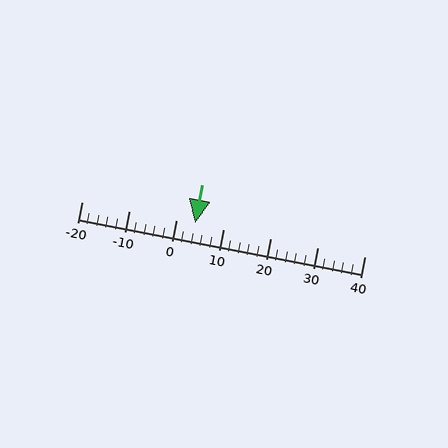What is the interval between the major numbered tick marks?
The major tick marks are spaced 10 units apart.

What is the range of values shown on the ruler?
The ruler shows values from -20 to 40.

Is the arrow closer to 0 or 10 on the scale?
The arrow is closer to 0.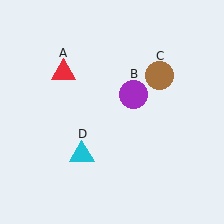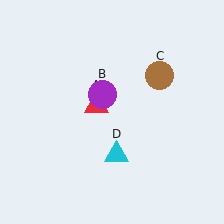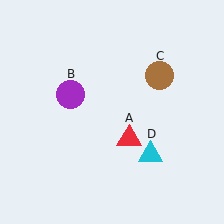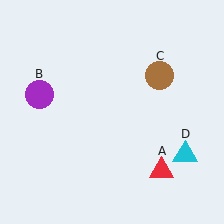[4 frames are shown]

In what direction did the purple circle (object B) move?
The purple circle (object B) moved left.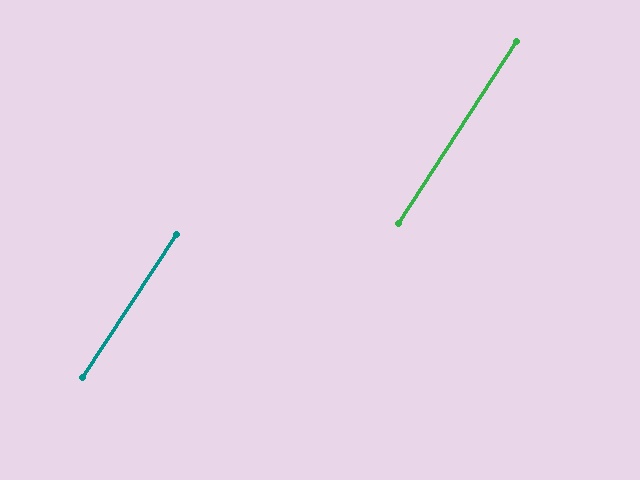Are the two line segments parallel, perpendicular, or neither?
Parallel — their directions differ by only 0.3°.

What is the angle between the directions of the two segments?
Approximately 0 degrees.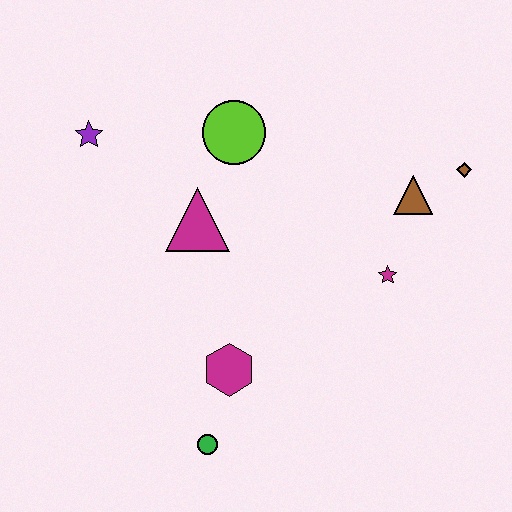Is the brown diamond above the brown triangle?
Yes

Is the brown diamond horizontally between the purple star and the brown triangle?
No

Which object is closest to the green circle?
The magenta hexagon is closest to the green circle.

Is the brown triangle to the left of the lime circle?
No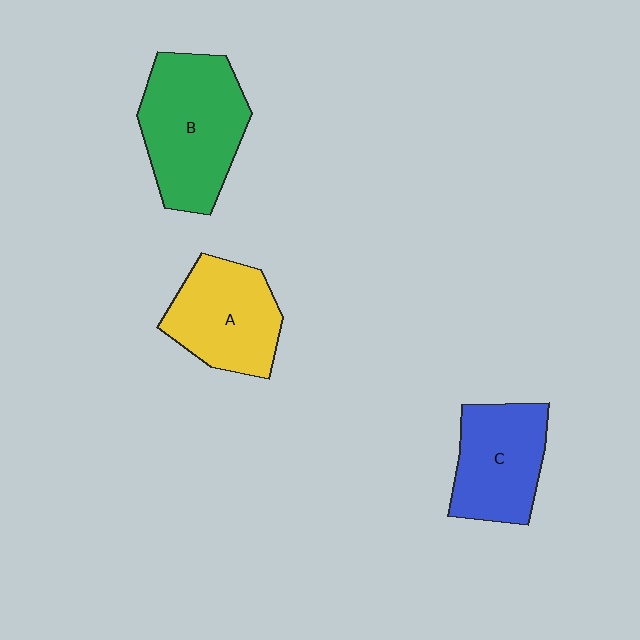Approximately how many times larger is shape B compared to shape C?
Approximately 1.4 times.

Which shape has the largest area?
Shape B (green).